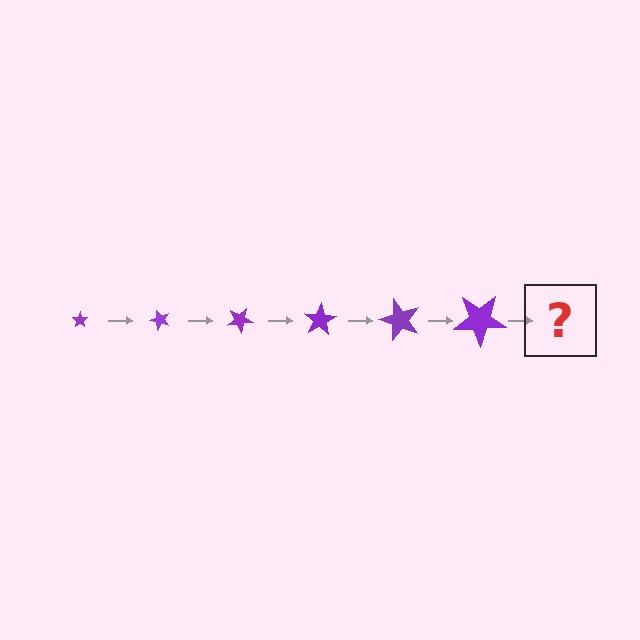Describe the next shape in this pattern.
It should be a star, larger than the previous one and rotated 300 degrees from the start.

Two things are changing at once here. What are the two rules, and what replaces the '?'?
The two rules are that the star grows larger each step and it rotates 50 degrees each step. The '?' should be a star, larger than the previous one and rotated 300 degrees from the start.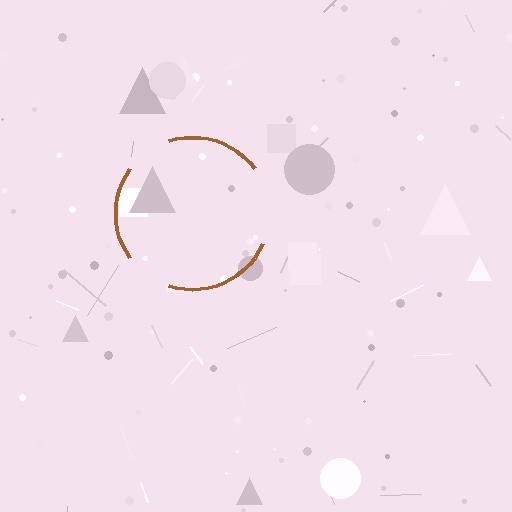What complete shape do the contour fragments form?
The contour fragments form a circle.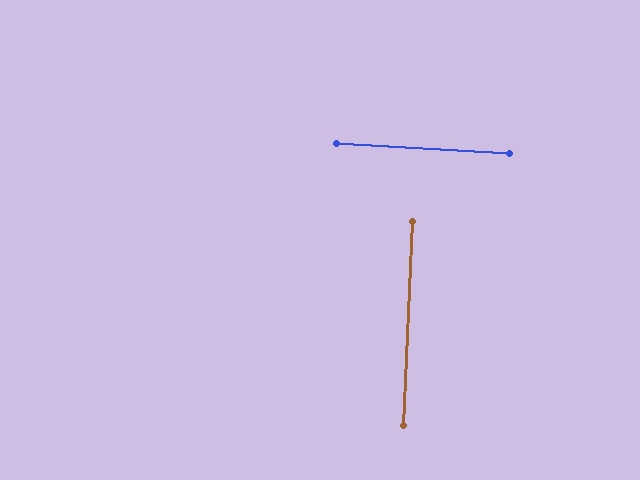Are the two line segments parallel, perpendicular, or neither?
Perpendicular — they meet at approximately 89°.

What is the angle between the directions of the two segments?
Approximately 89 degrees.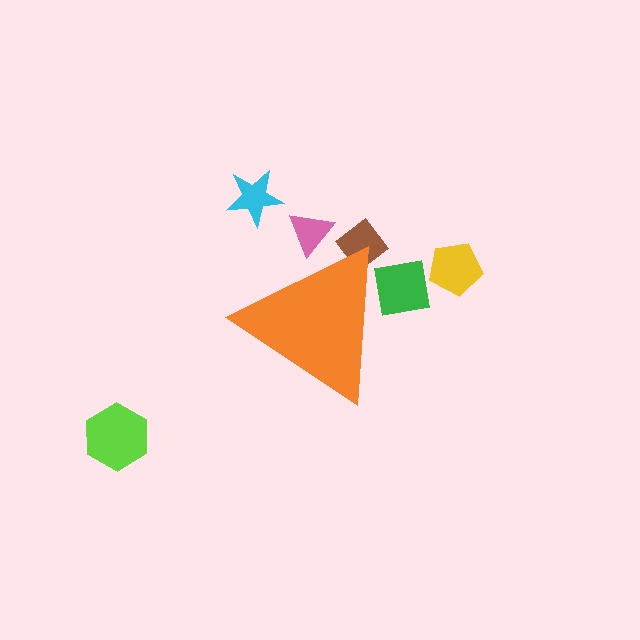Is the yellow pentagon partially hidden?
No, the yellow pentagon is fully visible.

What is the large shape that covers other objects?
An orange triangle.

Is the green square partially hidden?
Yes, the green square is partially hidden behind the orange triangle.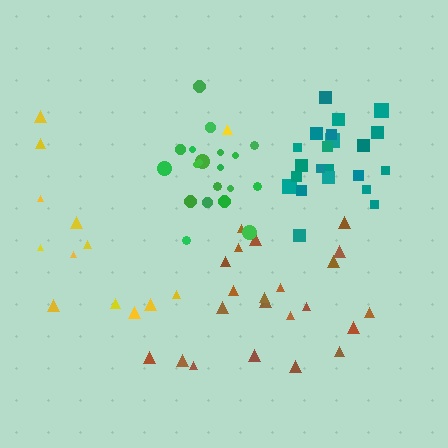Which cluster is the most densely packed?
Green.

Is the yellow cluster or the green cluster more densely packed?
Green.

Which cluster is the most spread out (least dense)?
Yellow.